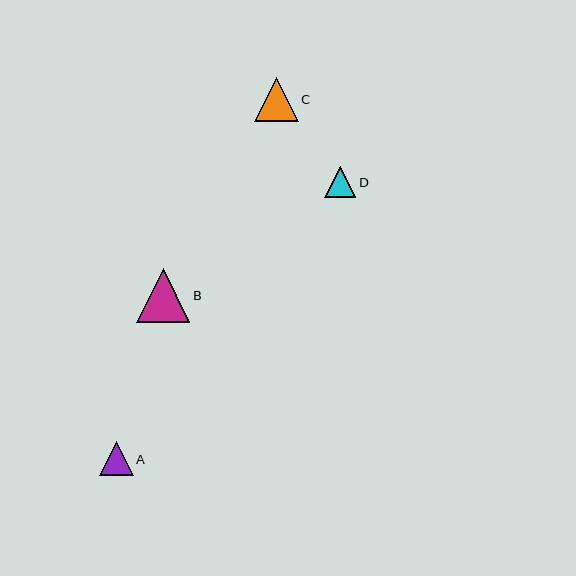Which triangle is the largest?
Triangle B is the largest with a size of approximately 54 pixels.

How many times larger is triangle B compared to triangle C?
Triangle B is approximately 1.2 times the size of triangle C.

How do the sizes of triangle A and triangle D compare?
Triangle A and triangle D are approximately the same size.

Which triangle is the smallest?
Triangle D is the smallest with a size of approximately 31 pixels.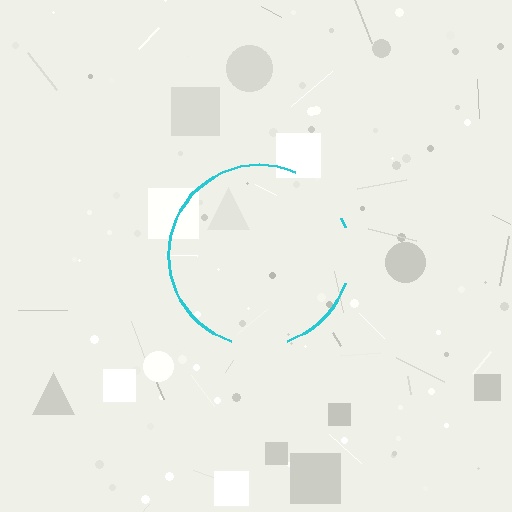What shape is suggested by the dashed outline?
The dashed outline suggests a circle.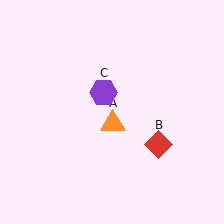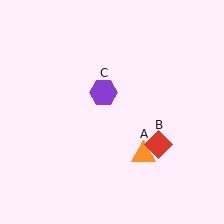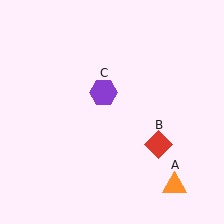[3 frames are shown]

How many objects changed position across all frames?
1 object changed position: orange triangle (object A).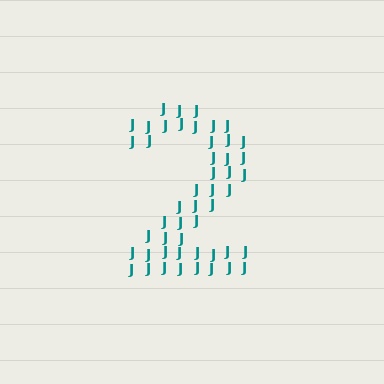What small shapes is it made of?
It is made of small letter J's.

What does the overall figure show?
The overall figure shows the digit 2.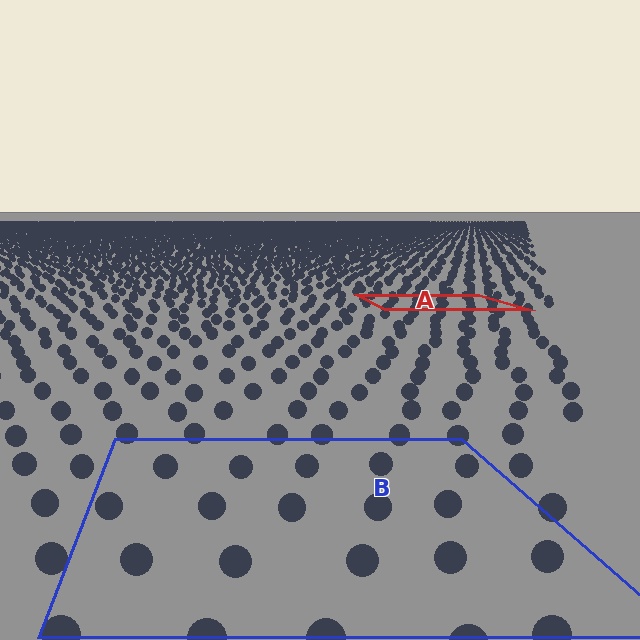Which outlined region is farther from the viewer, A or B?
Region A is farther from the viewer — the texture elements inside it appear smaller and more densely packed.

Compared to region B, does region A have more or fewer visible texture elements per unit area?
Region A has more texture elements per unit area — they are packed more densely because it is farther away.